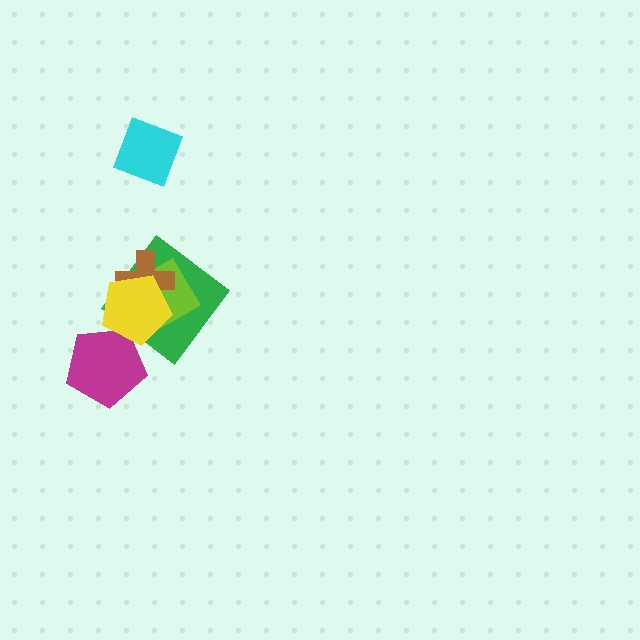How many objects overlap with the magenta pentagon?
1 object overlaps with the magenta pentagon.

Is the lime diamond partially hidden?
Yes, it is partially covered by another shape.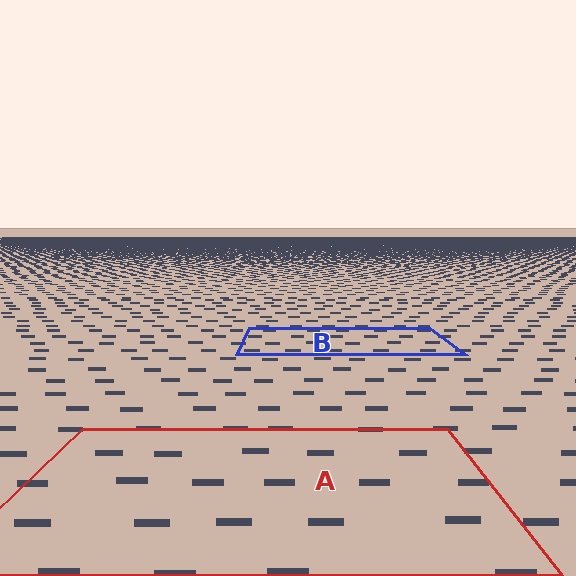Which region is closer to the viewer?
Region A is closer. The texture elements there are larger and more spread out.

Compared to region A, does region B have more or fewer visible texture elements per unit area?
Region B has more texture elements per unit area — they are packed more densely because it is farther away.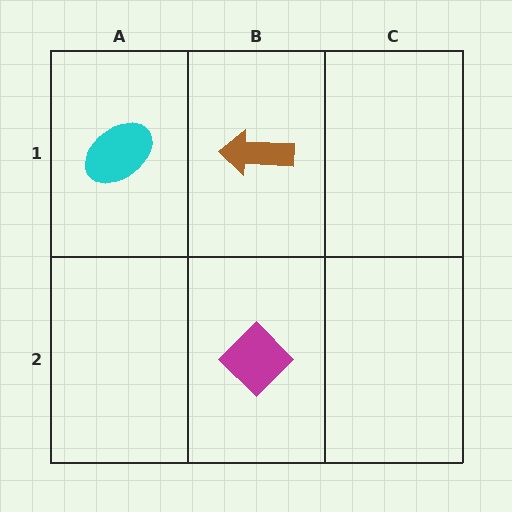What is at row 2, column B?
A magenta diamond.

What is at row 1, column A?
A cyan ellipse.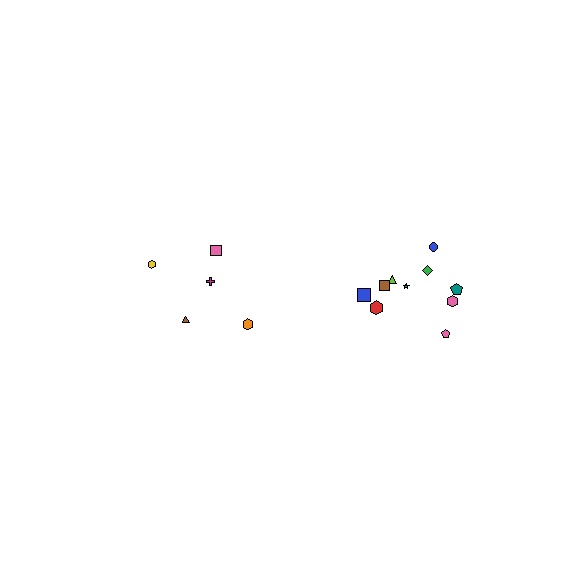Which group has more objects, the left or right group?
The right group.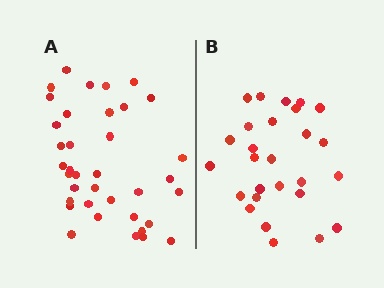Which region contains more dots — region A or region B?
Region A (the left region) has more dots.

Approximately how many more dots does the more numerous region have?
Region A has roughly 10 or so more dots than region B.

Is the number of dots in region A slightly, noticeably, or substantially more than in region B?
Region A has noticeably more, but not dramatically so. The ratio is roughly 1.4 to 1.